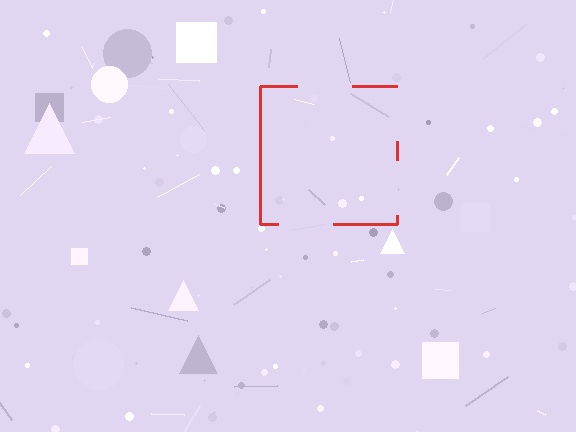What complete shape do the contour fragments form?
The contour fragments form a square.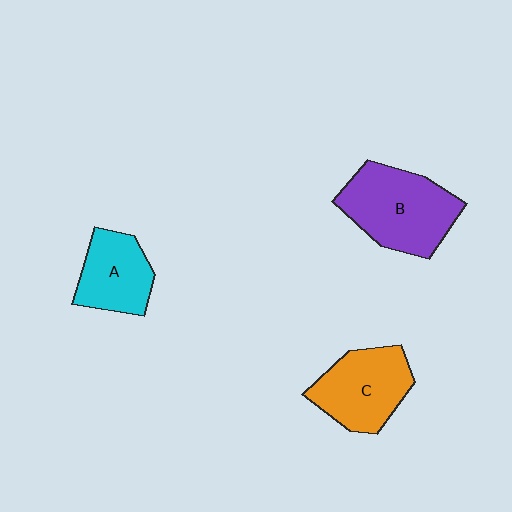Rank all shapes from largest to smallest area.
From largest to smallest: B (purple), C (orange), A (cyan).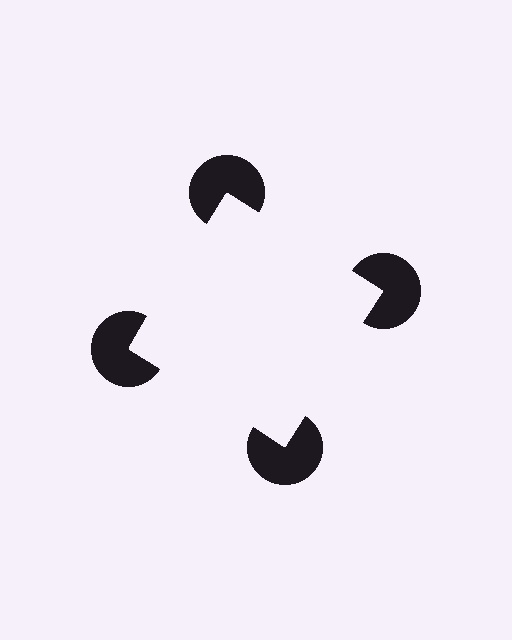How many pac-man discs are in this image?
There are 4 — one at each vertex of the illusory square.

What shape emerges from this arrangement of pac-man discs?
An illusory square — its edges are inferred from the aligned wedge cuts in the pac-man discs, not physically drawn.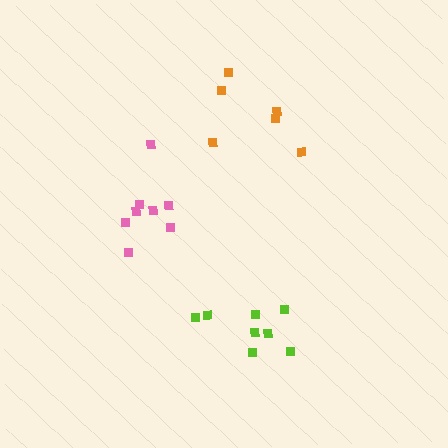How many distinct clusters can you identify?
There are 3 distinct clusters.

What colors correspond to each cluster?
The clusters are colored: orange, pink, lime.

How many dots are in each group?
Group 1: 6 dots, Group 2: 8 dots, Group 3: 8 dots (22 total).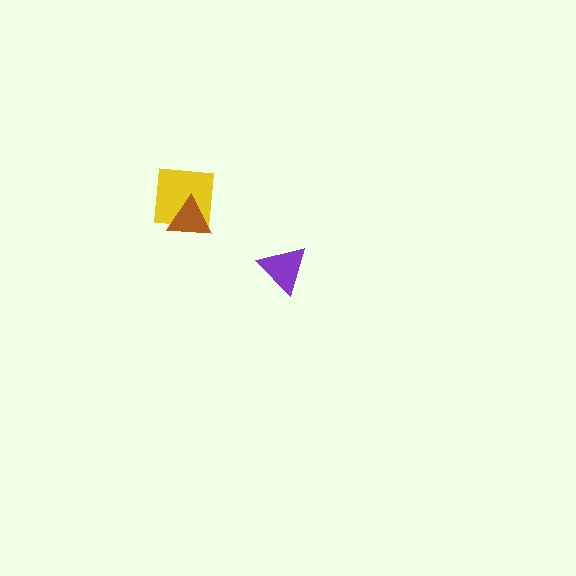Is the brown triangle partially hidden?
No, no other shape covers it.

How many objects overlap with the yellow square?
1 object overlaps with the yellow square.